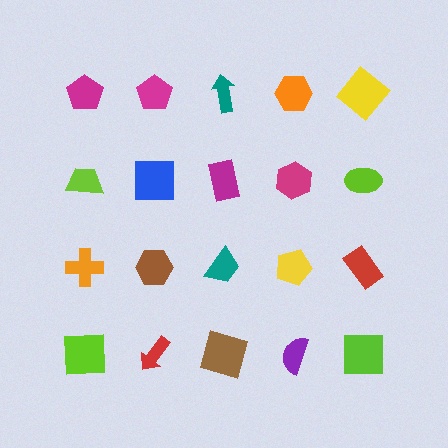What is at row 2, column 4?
A magenta hexagon.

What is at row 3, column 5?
A red rectangle.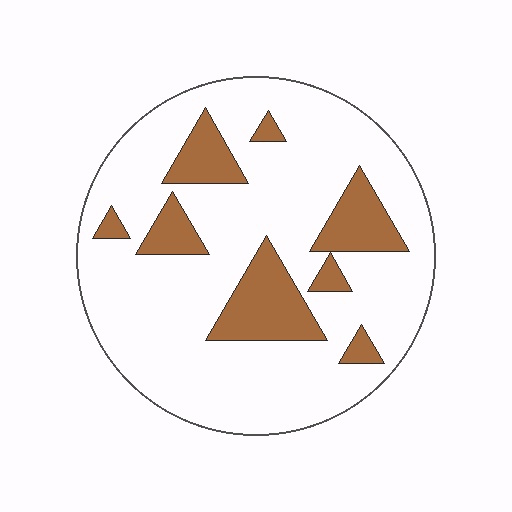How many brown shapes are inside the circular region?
8.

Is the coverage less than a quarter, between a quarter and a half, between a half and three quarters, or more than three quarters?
Less than a quarter.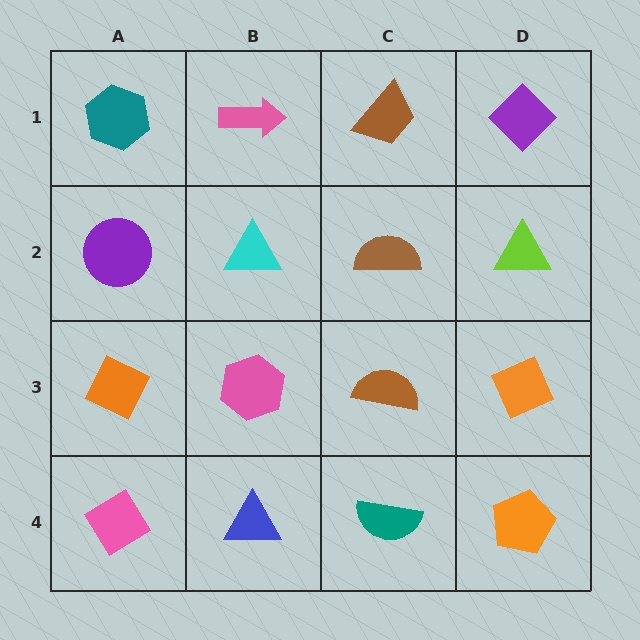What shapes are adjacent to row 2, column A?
A teal hexagon (row 1, column A), an orange diamond (row 3, column A), a cyan triangle (row 2, column B).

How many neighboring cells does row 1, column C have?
3.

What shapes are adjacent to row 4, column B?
A pink hexagon (row 3, column B), a pink diamond (row 4, column A), a teal semicircle (row 4, column C).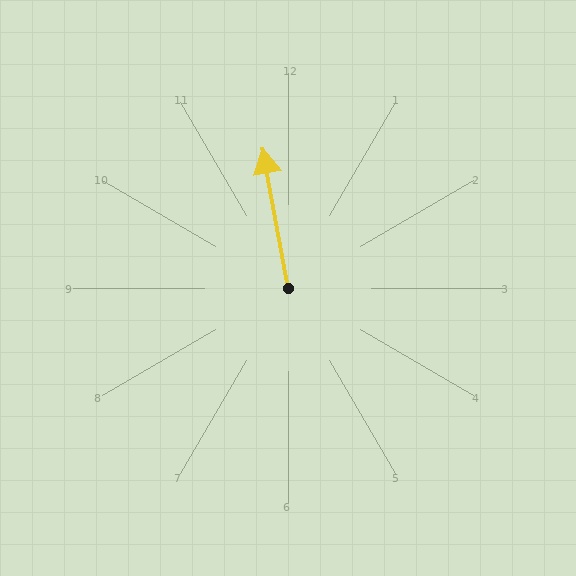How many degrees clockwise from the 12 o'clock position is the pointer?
Approximately 350 degrees.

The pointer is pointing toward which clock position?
Roughly 12 o'clock.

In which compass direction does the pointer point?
North.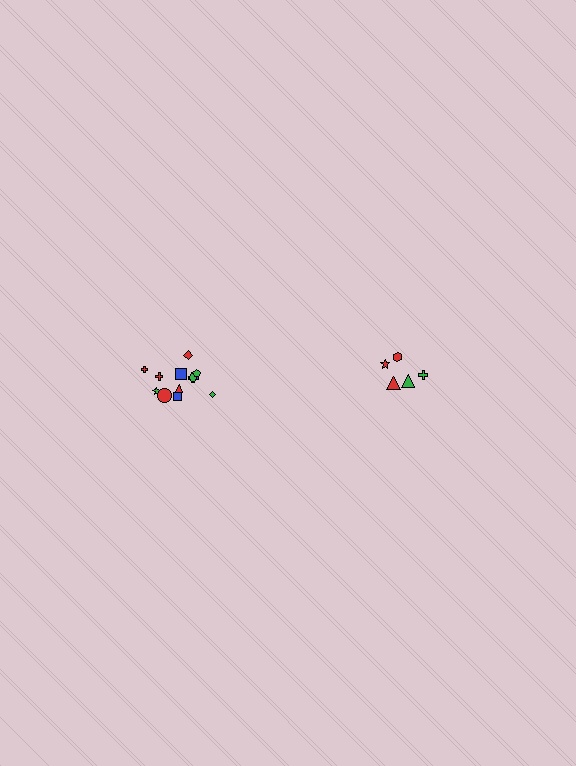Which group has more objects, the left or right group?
The left group.